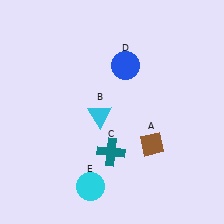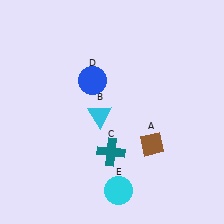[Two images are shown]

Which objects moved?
The objects that moved are: the blue circle (D), the cyan circle (E).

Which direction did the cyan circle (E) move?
The cyan circle (E) moved right.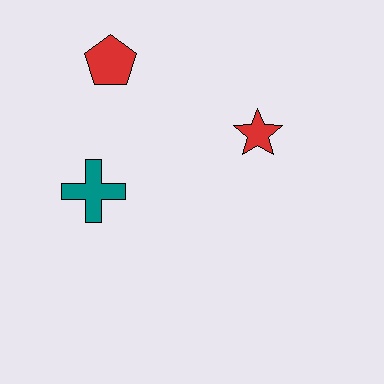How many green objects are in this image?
There are no green objects.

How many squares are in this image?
There are no squares.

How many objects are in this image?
There are 3 objects.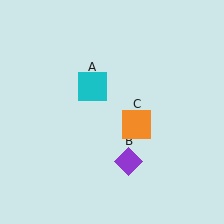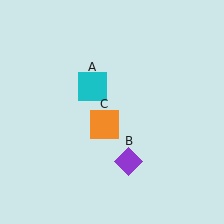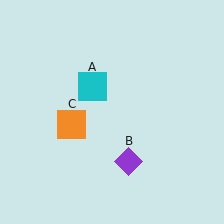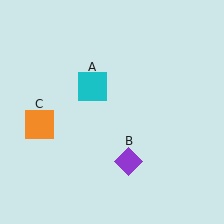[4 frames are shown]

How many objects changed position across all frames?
1 object changed position: orange square (object C).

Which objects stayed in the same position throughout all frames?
Cyan square (object A) and purple diamond (object B) remained stationary.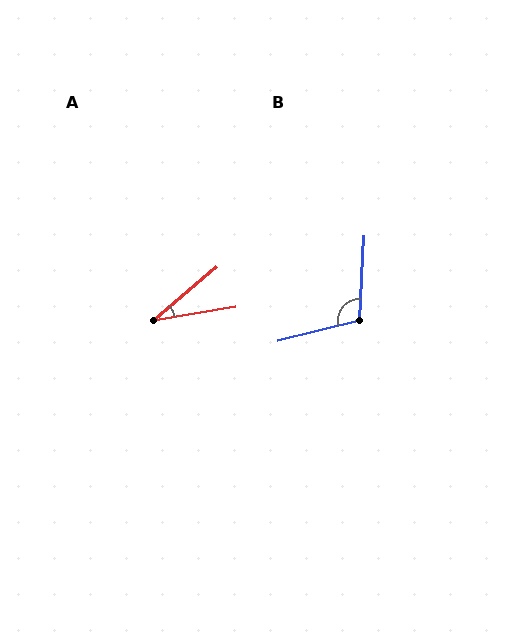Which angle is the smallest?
A, at approximately 31 degrees.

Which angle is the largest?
B, at approximately 108 degrees.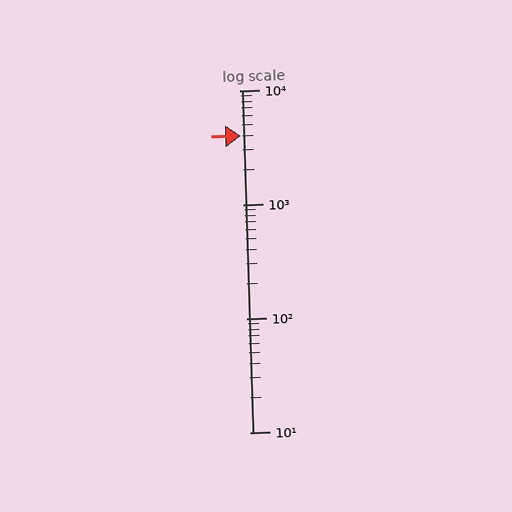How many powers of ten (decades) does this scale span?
The scale spans 3 decades, from 10 to 10000.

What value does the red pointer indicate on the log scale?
The pointer indicates approximately 4000.